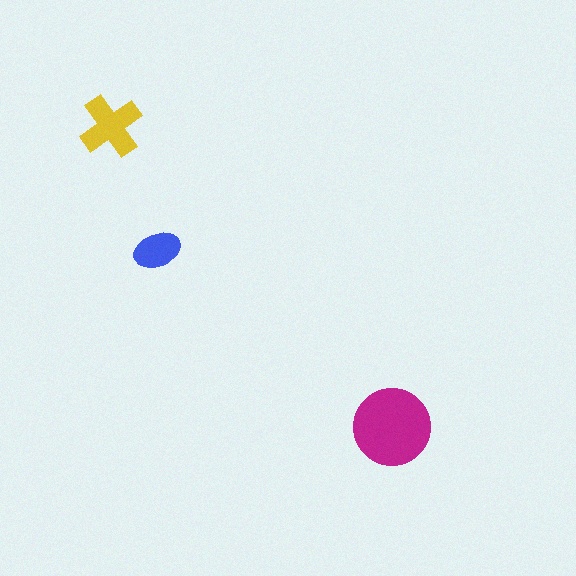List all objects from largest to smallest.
The magenta circle, the yellow cross, the blue ellipse.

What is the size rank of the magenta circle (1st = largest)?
1st.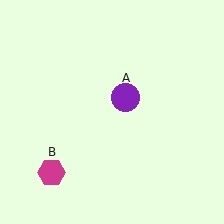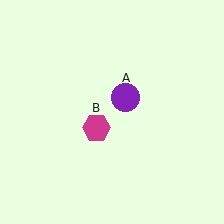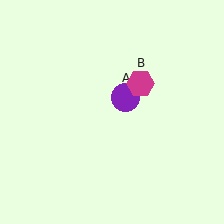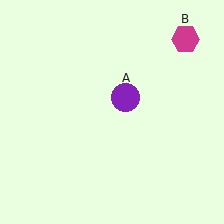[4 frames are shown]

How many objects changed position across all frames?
1 object changed position: magenta hexagon (object B).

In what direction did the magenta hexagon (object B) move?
The magenta hexagon (object B) moved up and to the right.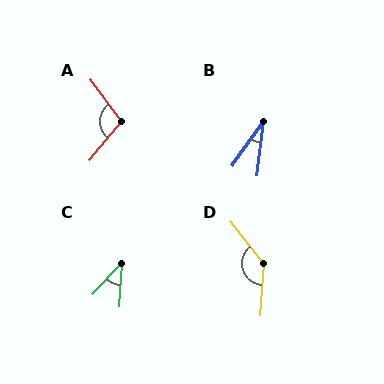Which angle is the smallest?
B, at approximately 28 degrees.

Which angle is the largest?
D, at approximately 138 degrees.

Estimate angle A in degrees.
Approximately 104 degrees.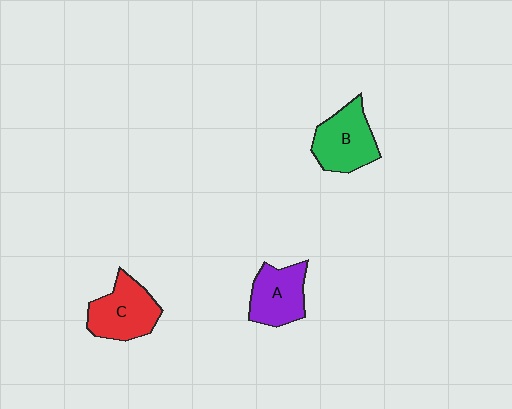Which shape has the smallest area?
Shape A (purple).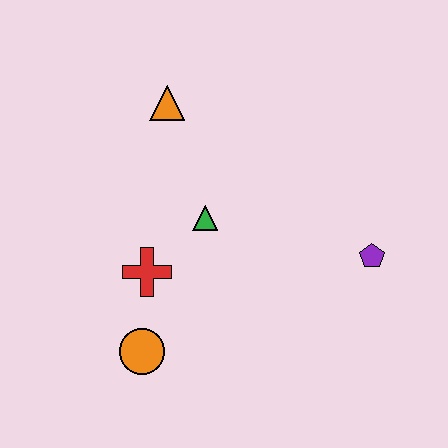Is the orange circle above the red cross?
No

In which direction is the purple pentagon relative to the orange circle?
The purple pentagon is to the right of the orange circle.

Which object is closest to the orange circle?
The red cross is closest to the orange circle.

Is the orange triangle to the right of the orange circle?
Yes